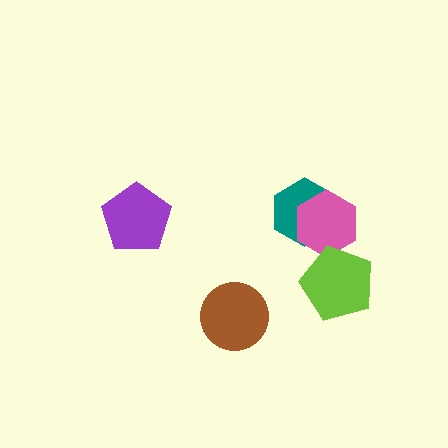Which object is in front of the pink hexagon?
The lime pentagon is in front of the pink hexagon.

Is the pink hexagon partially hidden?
Yes, it is partially covered by another shape.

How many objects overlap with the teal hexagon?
1 object overlaps with the teal hexagon.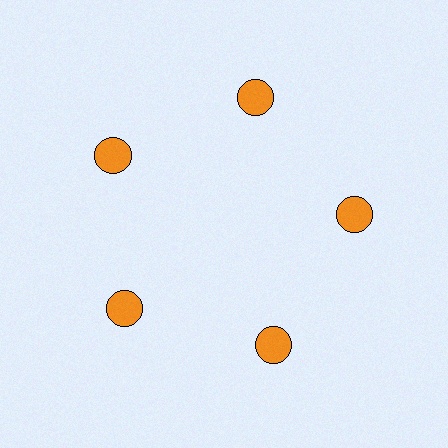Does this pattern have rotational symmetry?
Yes, this pattern has 5-fold rotational symmetry. It looks the same after rotating 72 degrees around the center.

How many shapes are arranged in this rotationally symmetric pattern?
There are 5 shapes, arranged in 5 groups of 1.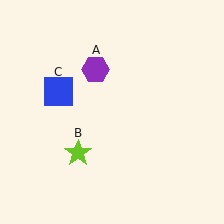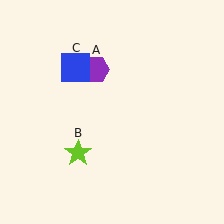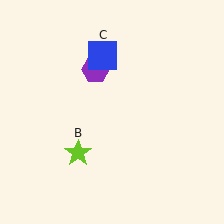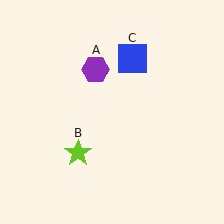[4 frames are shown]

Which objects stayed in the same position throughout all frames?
Purple hexagon (object A) and lime star (object B) remained stationary.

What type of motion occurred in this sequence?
The blue square (object C) rotated clockwise around the center of the scene.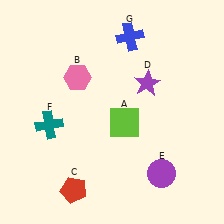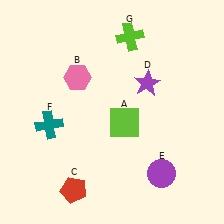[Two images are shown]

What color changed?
The cross (G) changed from blue in Image 1 to lime in Image 2.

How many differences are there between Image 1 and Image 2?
There is 1 difference between the two images.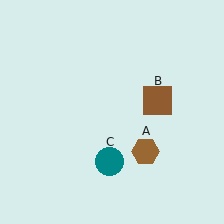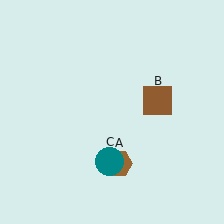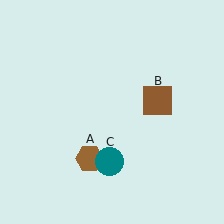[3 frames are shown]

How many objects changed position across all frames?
1 object changed position: brown hexagon (object A).